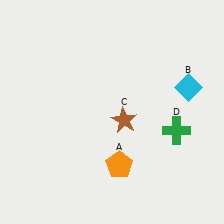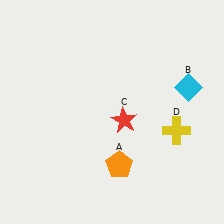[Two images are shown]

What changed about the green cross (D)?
In Image 1, D is green. In Image 2, it changed to yellow.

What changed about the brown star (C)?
In Image 1, C is brown. In Image 2, it changed to red.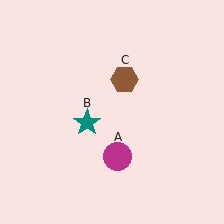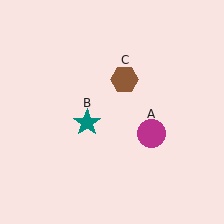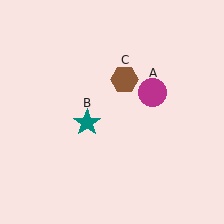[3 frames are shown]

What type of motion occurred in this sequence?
The magenta circle (object A) rotated counterclockwise around the center of the scene.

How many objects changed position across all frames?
1 object changed position: magenta circle (object A).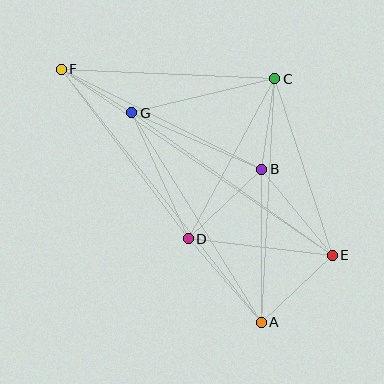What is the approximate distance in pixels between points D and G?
The distance between D and G is approximately 138 pixels.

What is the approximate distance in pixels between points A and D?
The distance between A and D is approximately 111 pixels.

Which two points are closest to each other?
Points F and G are closest to each other.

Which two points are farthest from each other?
Points E and F are farthest from each other.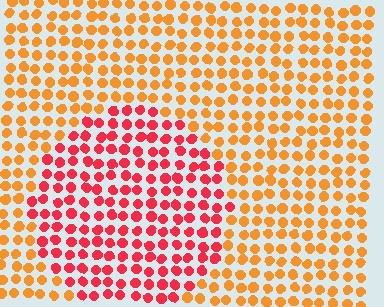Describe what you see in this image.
The image is filled with small orange elements in a uniform arrangement. A circle-shaped region is visible where the elements are tinted to a slightly different hue, forming a subtle color boundary.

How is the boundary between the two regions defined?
The boundary is defined purely by a slight shift in hue (about 40 degrees). Spacing, size, and orientation are identical on both sides.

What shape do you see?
I see a circle.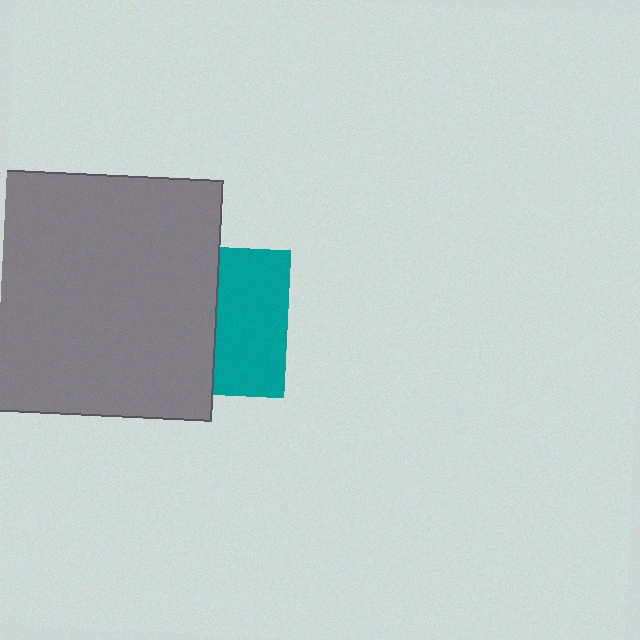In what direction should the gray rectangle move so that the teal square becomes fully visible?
The gray rectangle should move left. That is the shortest direction to clear the overlap and leave the teal square fully visible.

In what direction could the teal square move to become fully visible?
The teal square could move right. That would shift it out from behind the gray rectangle entirely.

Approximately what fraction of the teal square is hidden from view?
Roughly 53% of the teal square is hidden behind the gray rectangle.